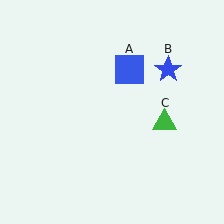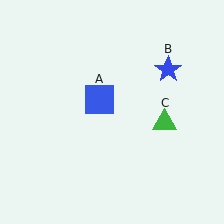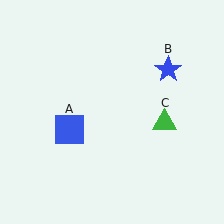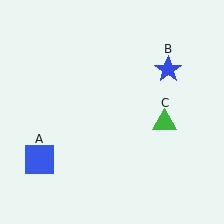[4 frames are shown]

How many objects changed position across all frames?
1 object changed position: blue square (object A).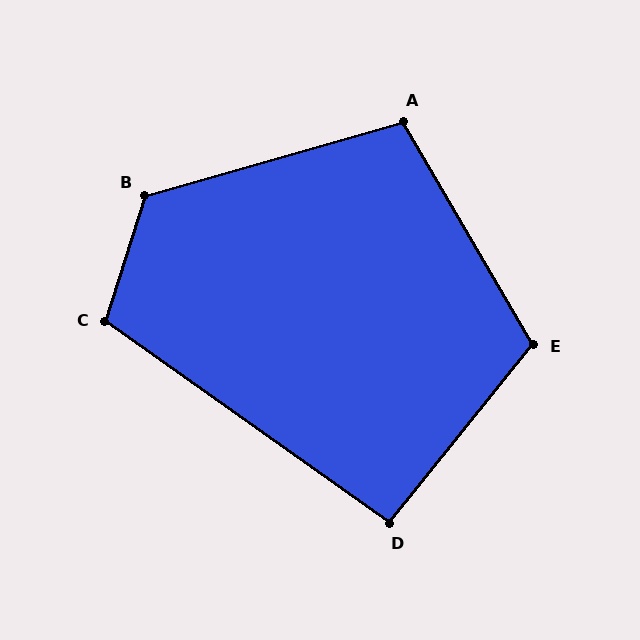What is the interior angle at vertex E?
Approximately 111 degrees (obtuse).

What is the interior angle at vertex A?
Approximately 104 degrees (obtuse).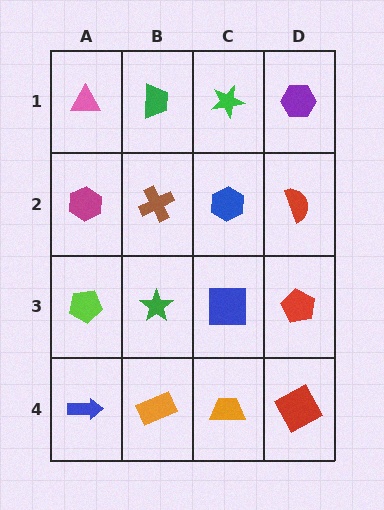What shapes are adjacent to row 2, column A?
A pink triangle (row 1, column A), a lime pentagon (row 3, column A), a brown cross (row 2, column B).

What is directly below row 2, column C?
A blue square.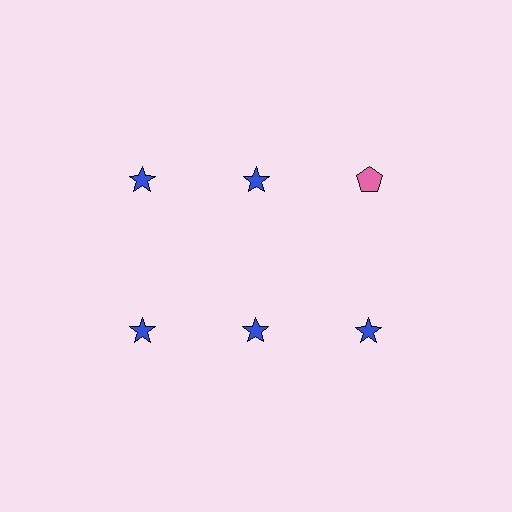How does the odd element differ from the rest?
It differs in both color (pink instead of blue) and shape (pentagon instead of star).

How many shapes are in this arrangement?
There are 6 shapes arranged in a grid pattern.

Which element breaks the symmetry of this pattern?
The pink pentagon in the top row, center column breaks the symmetry. All other shapes are blue stars.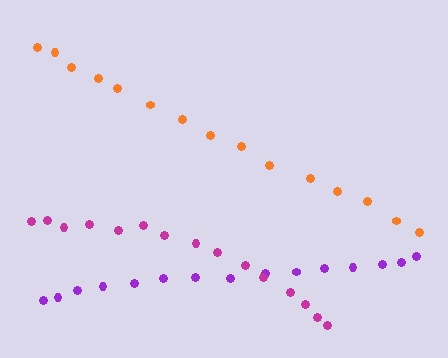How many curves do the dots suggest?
There are 3 distinct paths.